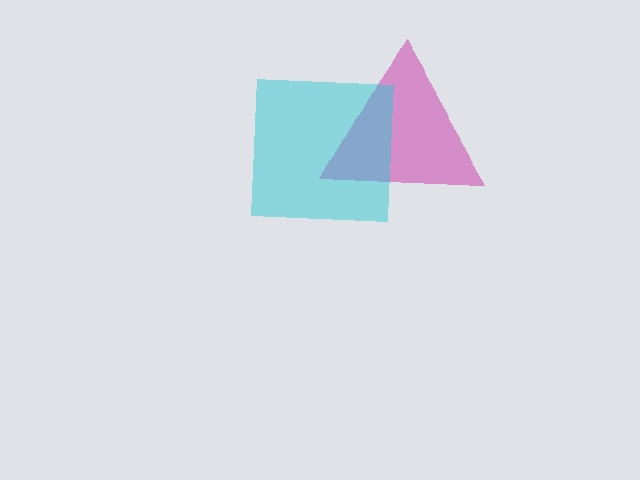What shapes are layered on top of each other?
The layered shapes are: a magenta triangle, a cyan square.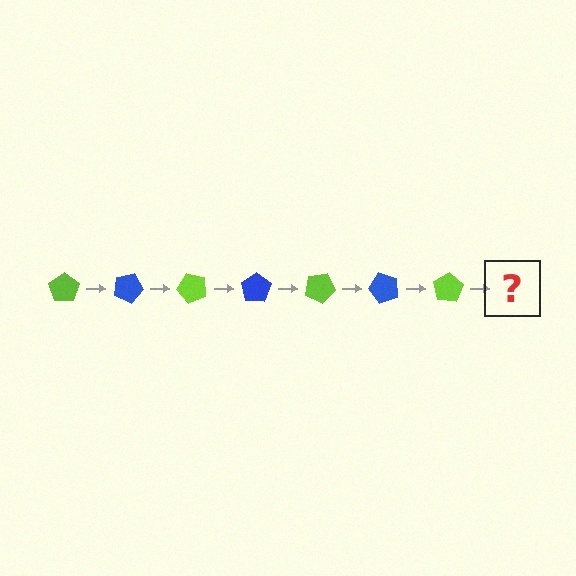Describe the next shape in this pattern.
It should be a blue pentagon, rotated 175 degrees from the start.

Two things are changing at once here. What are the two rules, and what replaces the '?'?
The two rules are that it rotates 25 degrees each step and the color cycles through lime and blue. The '?' should be a blue pentagon, rotated 175 degrees from the start.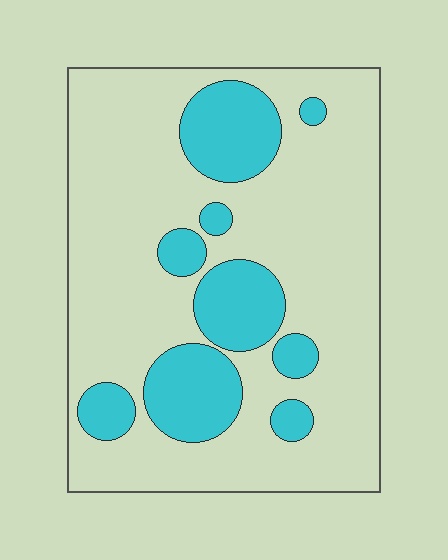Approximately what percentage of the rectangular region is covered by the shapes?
Approximately 25%.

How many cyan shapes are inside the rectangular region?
9.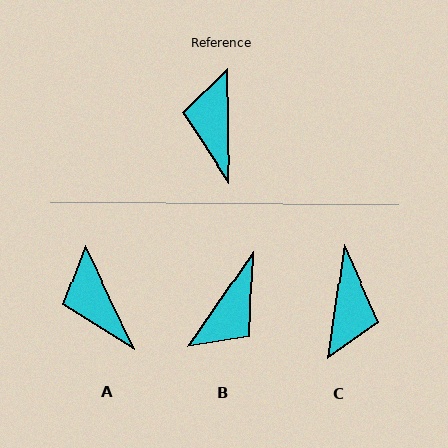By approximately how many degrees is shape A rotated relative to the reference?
Approximately 24 degrees counter-clockwise.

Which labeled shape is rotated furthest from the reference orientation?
C, about 171 degrees away.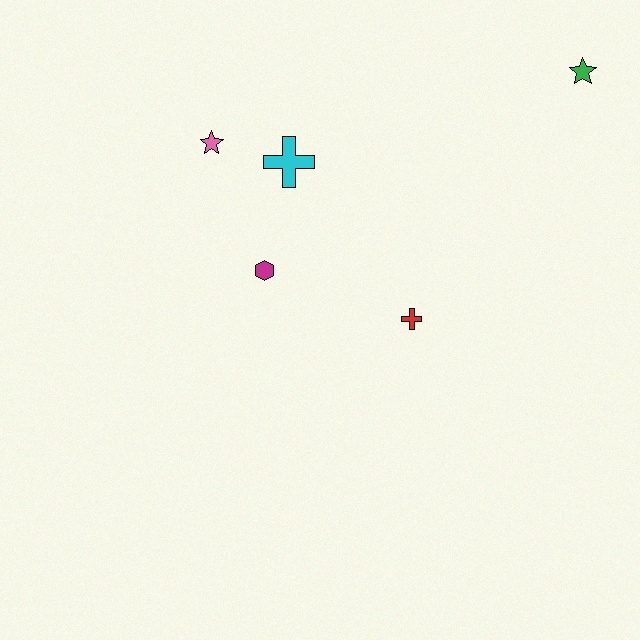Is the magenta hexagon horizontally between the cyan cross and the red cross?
No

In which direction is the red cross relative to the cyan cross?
The red cross is below the cyan cross.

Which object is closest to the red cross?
The magenta hexagon is closest to the red cross.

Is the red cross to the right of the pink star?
Yes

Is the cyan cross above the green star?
No